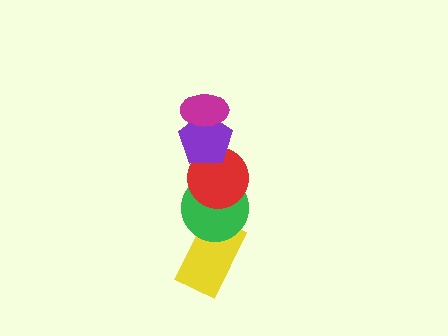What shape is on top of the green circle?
The red circle is on top of the green circle.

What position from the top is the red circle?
The red circle is 3rd from the top.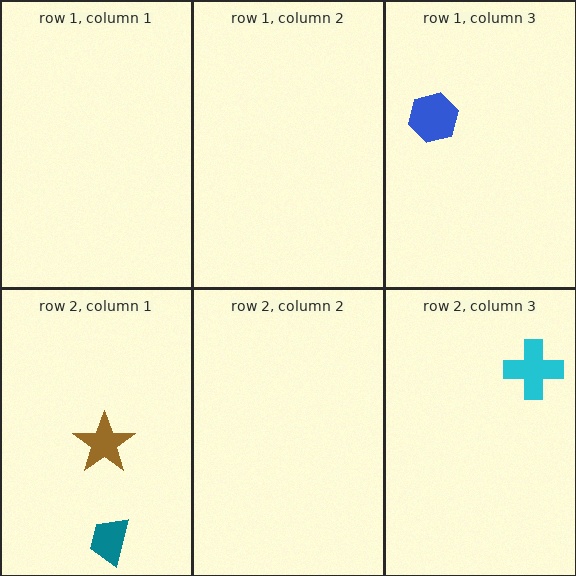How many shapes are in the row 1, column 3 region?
1.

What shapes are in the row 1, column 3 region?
The blue hexagon.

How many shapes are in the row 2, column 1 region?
2.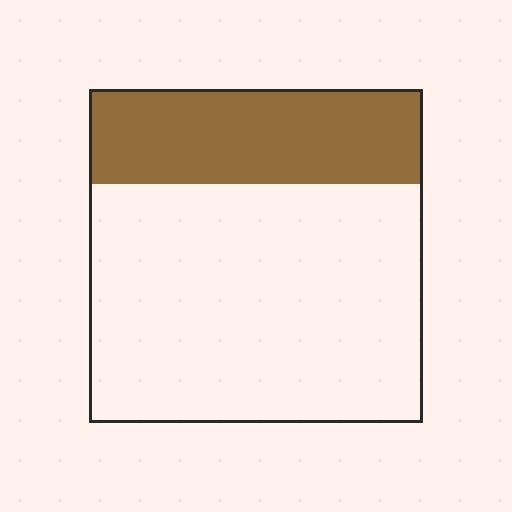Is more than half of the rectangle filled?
No.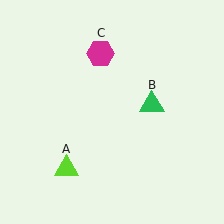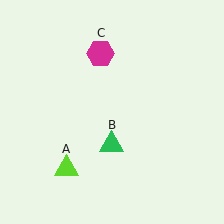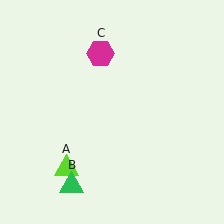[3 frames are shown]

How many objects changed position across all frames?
1 object changed position: green triangle (object B).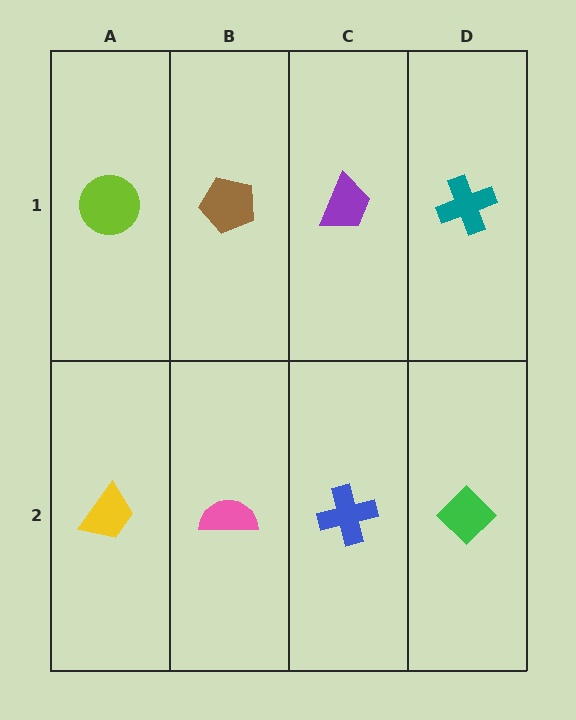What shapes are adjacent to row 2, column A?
A lime circle (row 1, column A), a pink semicircle (row 2, column B).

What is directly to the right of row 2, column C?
A green diamond.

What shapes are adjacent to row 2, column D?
A teal cross (row 1, column D), a blue cross (row 2, column C).